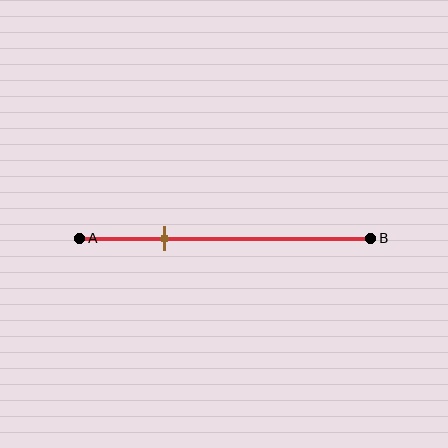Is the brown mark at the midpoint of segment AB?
No, the mark is at about 30% from A, not at the 50% midpoint.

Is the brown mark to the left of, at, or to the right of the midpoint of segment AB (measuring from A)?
The brown mark is to the left of the midpoint of segment AB.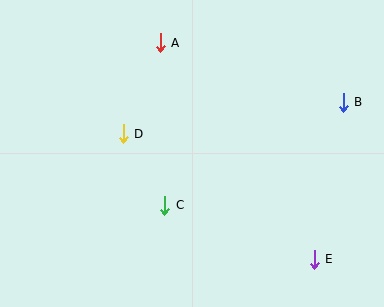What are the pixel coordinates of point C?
Point C is at (165, 205).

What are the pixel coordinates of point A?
Point A is at (160, 43).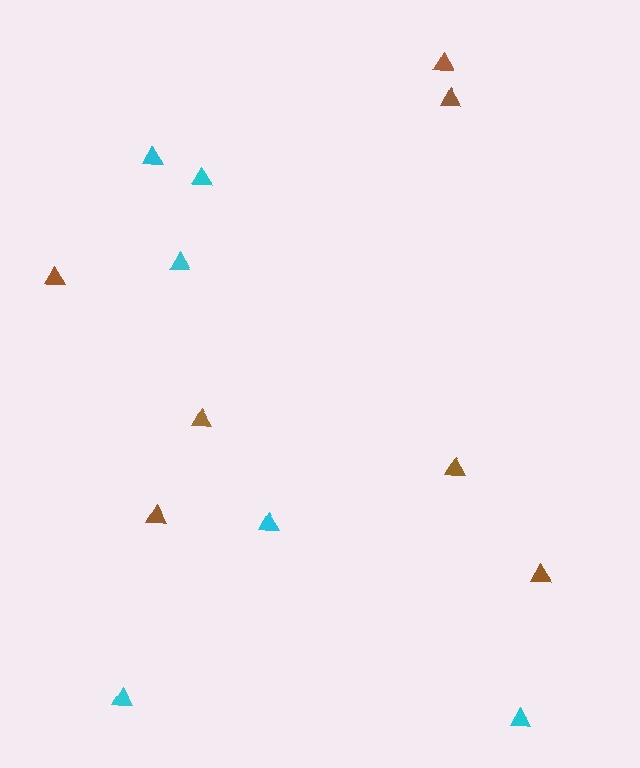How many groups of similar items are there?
There are 2 groups: one group of cyan triangles (6) and one group of brown triangles (7).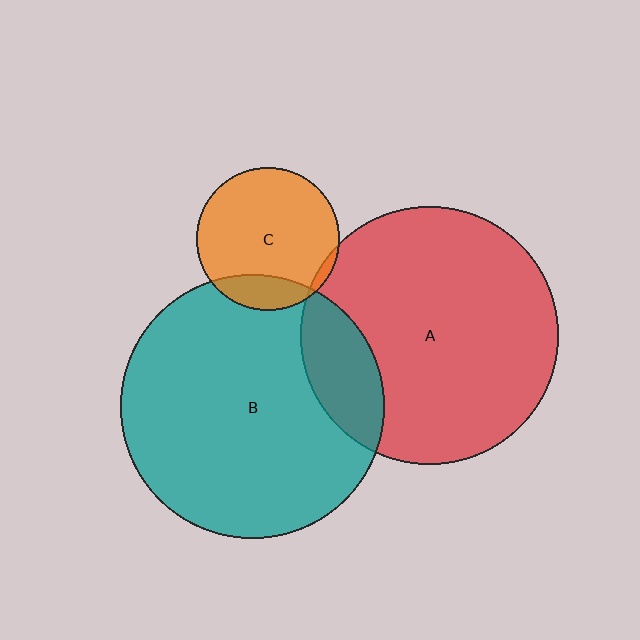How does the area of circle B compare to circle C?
Approximately 3.4 times.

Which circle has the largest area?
Circle B (teal).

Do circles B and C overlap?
Yes.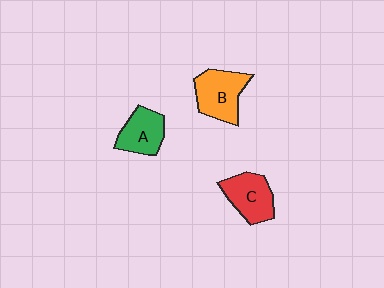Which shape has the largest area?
Shape B (orange).